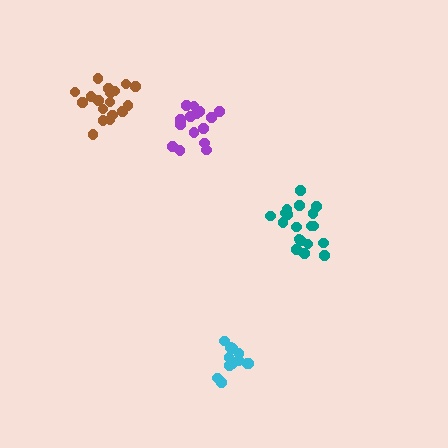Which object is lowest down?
The cyan cluster is bottommost.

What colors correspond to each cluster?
The clusters are colored: teal, cyan, purple, brown.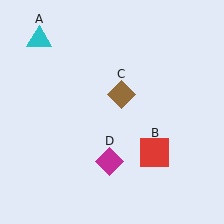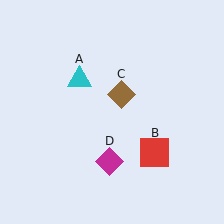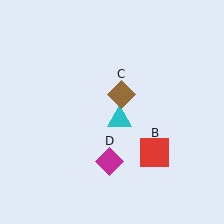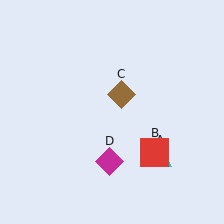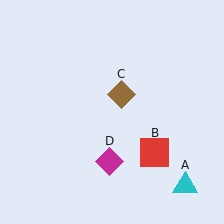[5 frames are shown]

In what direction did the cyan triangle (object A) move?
The cyan triangle (object A) moved down and to the right.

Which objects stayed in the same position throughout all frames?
Red square (object B) and brown diamond (object C) and magenta diamond (object D) remained stationary.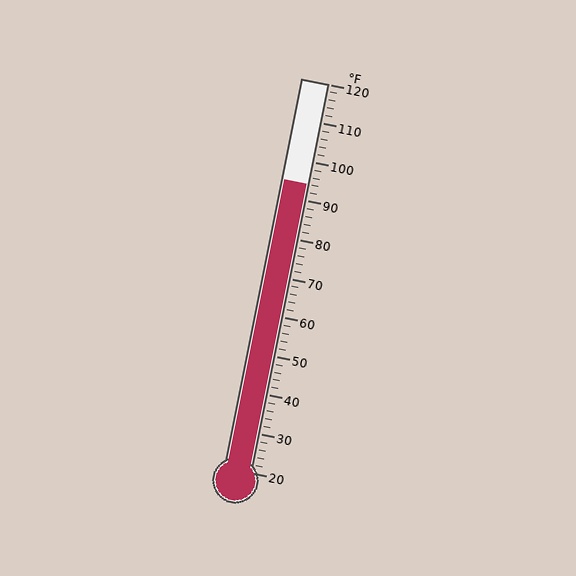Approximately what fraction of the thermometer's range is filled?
The thermometer is filled to approximately 75% of its range.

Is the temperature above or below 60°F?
The temperature is above 60°F.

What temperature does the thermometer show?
The thermometer shows approximately 94°F.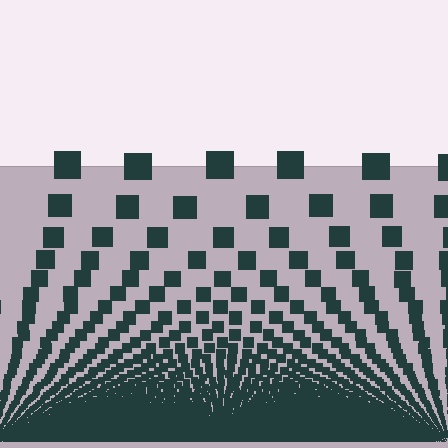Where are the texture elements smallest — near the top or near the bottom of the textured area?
Near the bottom.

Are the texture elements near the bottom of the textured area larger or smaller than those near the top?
Smaller. The gradient is inverted — elements near the bottom are smaller and denser.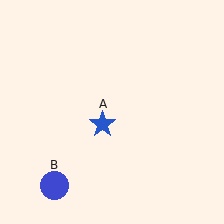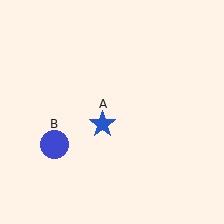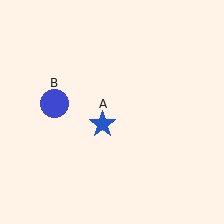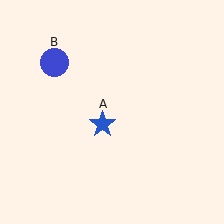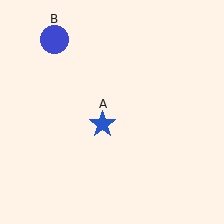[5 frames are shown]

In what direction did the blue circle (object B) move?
The blue circle (object B) moved up.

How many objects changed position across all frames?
1 object changed position: blue circle (object B).